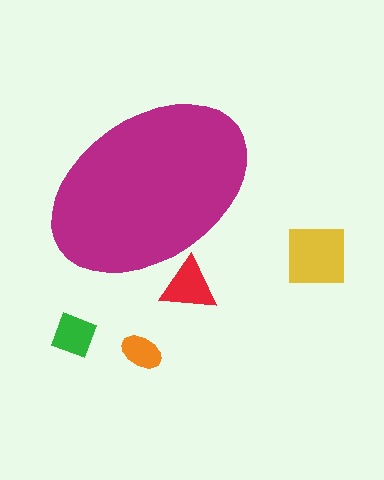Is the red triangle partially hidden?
Yes, the red triangle is partially hidden behind the magenta ellipse.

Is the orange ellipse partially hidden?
No, the orange ellipse is fully visible.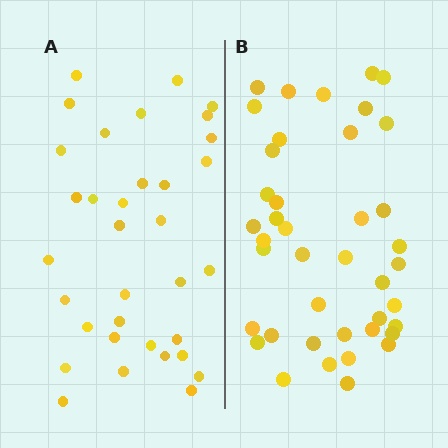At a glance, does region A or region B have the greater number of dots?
Region B (the right region) has more dots.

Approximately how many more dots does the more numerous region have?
Region B has roughly 8 or so more dots than region A.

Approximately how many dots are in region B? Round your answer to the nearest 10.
About 40 dots. (The exact count is 41, which rounds to 40.)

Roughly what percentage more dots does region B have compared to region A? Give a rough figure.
About 20% more.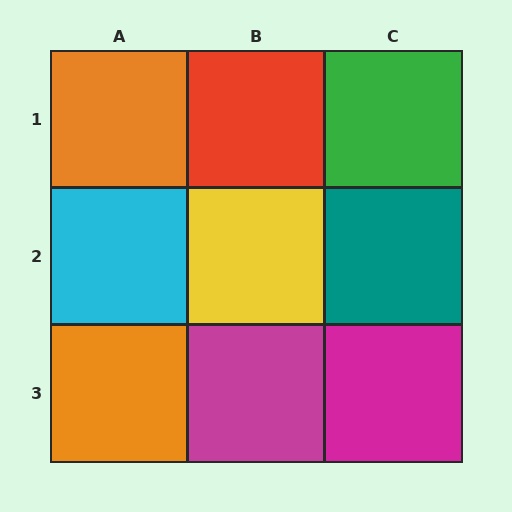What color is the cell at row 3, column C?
Magenta.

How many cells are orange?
2 cells are orange.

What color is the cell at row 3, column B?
Magenta.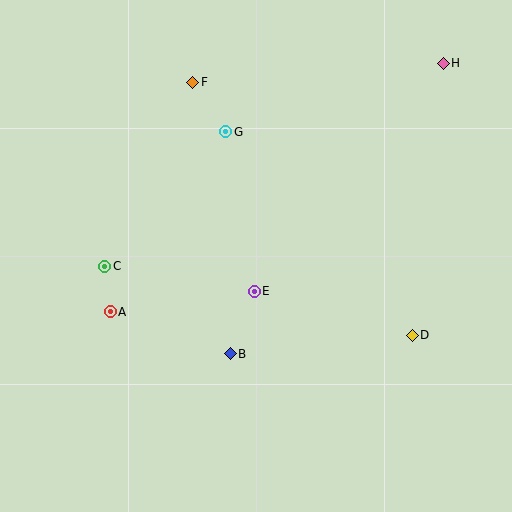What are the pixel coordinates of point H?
Point H is at (443, 63).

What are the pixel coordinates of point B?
Point B is at (230, 354).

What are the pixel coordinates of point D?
Point D is at (412, 335).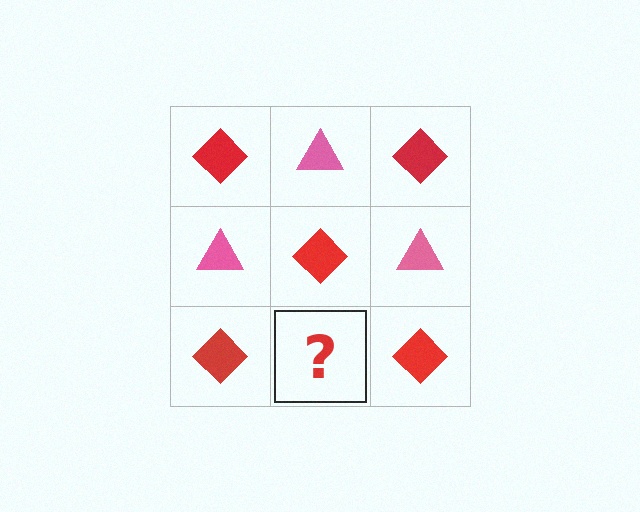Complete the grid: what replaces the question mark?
The question mark should be replaced with a pink triangle.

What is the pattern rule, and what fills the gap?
The rule is that it alternates red diamond and pink triangle in a checkerboard pattern. The gap should be filled with a pink triangle.